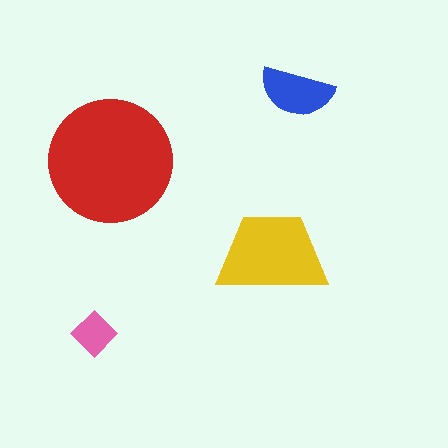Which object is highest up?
The blue semicircle is topmost.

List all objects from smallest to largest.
The pink diamond, the blue semicircle, the yellow trapezoid, the red circle.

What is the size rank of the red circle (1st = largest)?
1st.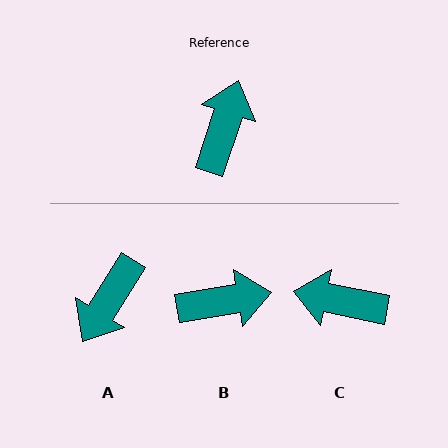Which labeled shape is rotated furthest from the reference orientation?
A, about 166 degrees away.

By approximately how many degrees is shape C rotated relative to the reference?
Approximately 97 degrees counter-clockwise.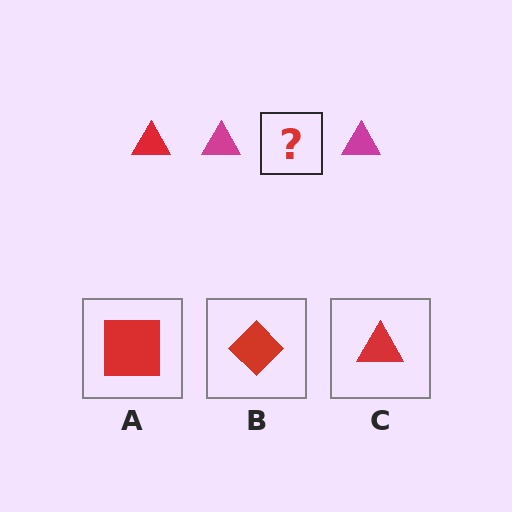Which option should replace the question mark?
Option C.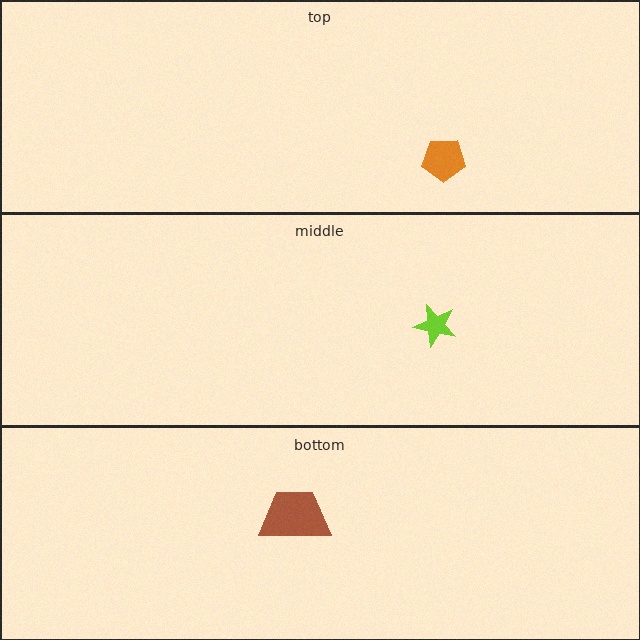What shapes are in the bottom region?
The brown trapezoid.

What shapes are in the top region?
The orange pentagon.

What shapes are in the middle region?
The lime star.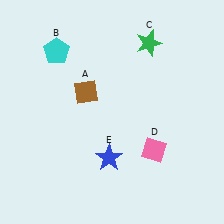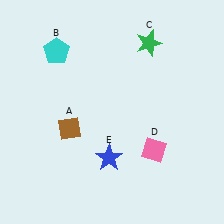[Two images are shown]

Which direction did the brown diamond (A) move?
The brown diamond (A) moved down.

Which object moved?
The brown diamond (A) moved down.